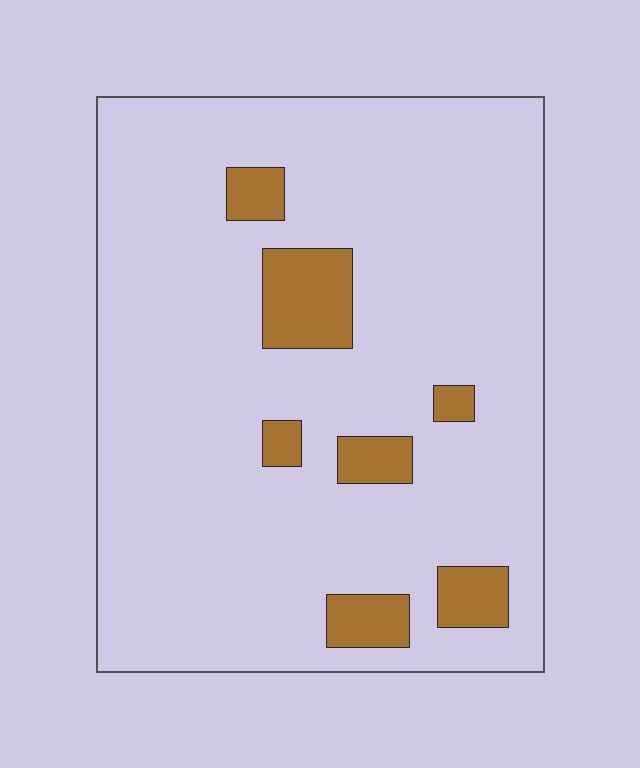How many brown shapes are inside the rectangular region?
7.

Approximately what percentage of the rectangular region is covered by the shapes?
Approximately 10%.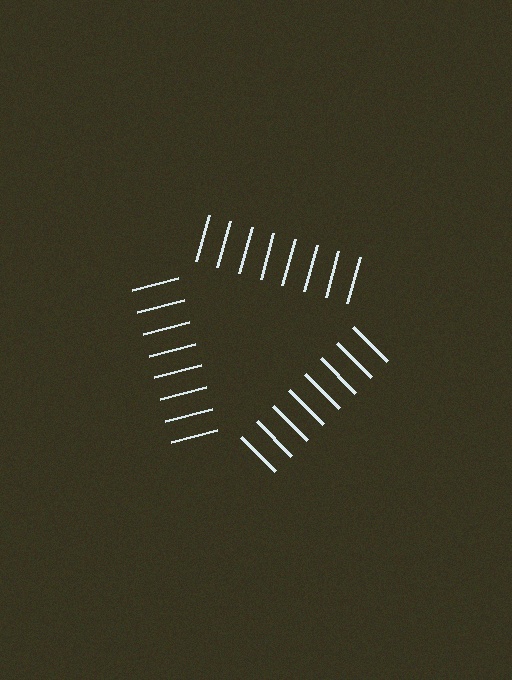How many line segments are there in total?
24 — 8 along each of the 3 edges.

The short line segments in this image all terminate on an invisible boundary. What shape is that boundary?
An illusory triangle — the line segments terminate on its edges but no continuous stroke is drawn.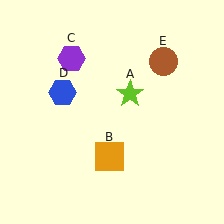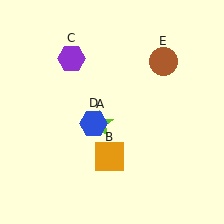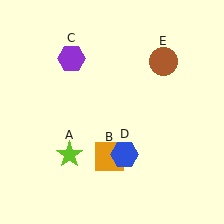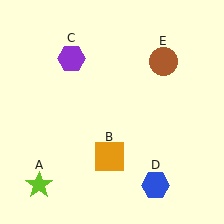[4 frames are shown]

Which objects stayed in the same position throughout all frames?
Orange square (object B) and purple hexagon (object C) and brown circle (object E) remained stationary.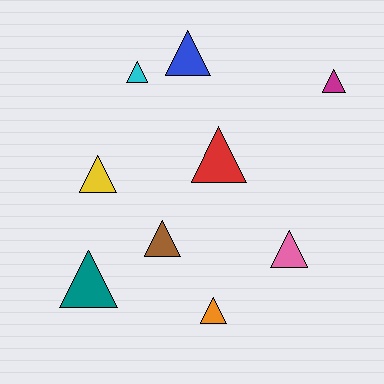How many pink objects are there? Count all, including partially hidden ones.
There is 1 pink object.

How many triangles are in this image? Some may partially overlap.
There are 9 triangles.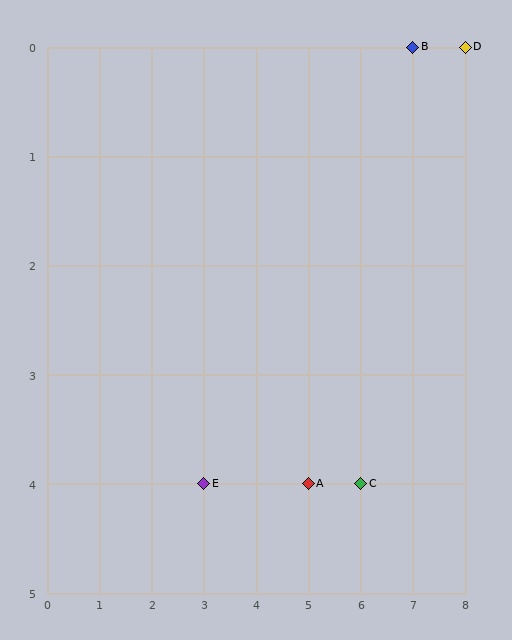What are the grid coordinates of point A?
Point A is at grid coordinates (5, 4).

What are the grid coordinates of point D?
Point D is at grid coordinates (8, 0).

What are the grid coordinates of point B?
Point B is at grid coordinates (7, 0).